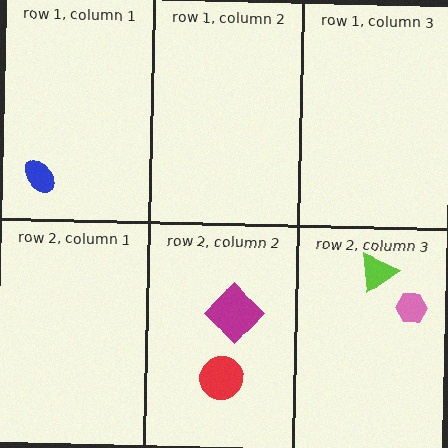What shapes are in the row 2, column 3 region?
The pink hexagon, the lime triangle.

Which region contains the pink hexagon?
The row 2, column 3 region.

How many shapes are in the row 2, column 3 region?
2.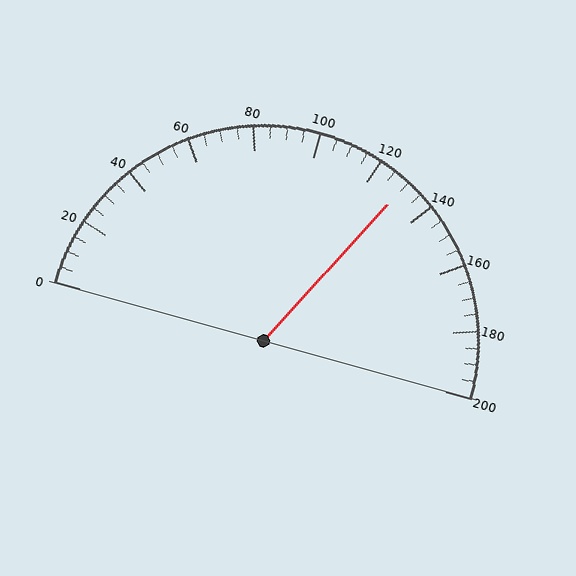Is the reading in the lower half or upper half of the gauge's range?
The reading is in the upper half of the range (0 to 200).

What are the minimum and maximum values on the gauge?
The gauge ranges from 0 to 200.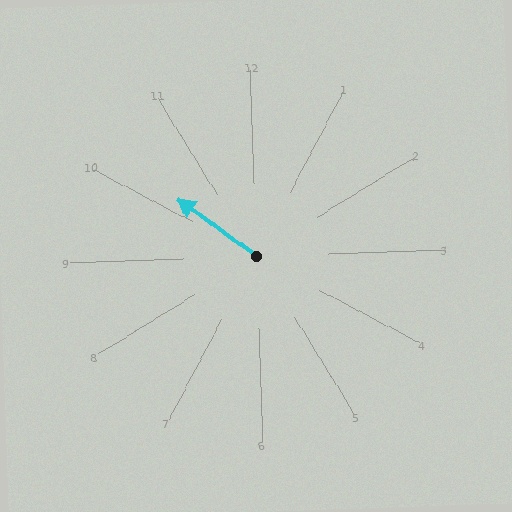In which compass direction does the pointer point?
Northwest.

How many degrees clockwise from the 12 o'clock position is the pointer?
Approximately 308 degrees.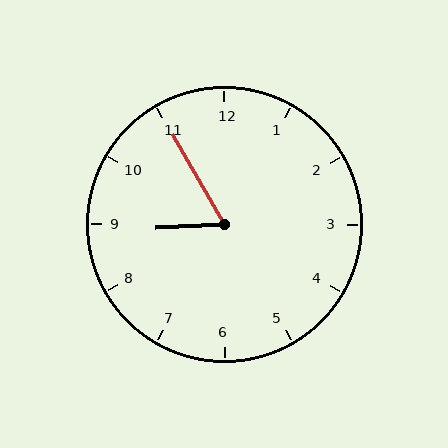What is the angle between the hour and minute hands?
Approximately 62 degrees.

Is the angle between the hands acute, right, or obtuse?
It is acute.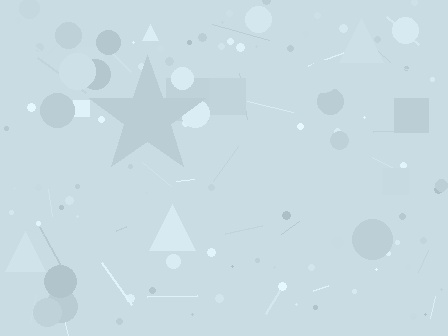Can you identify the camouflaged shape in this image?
The camouflaged shape is a star.